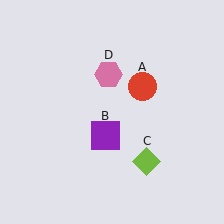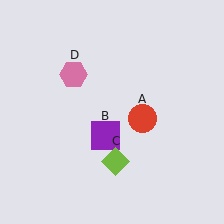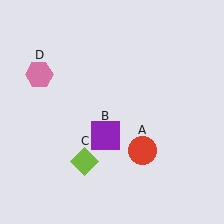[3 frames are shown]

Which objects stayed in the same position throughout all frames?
Purple square (object B) remained stationary.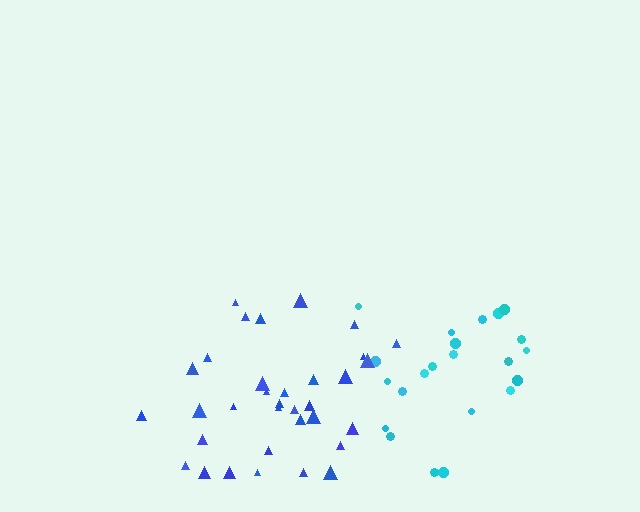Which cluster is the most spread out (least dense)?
Cyan.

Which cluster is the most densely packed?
Blue.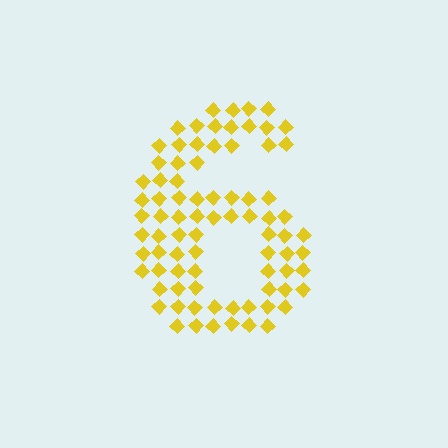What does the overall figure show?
The overall figure shows the digit 6.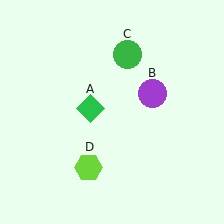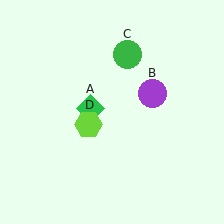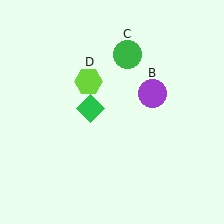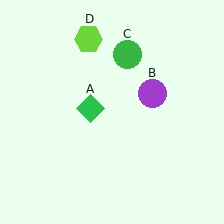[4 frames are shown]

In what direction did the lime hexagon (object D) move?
The lime hexagon (object D) moved up.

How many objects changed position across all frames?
1 object changed position: lime hexagon (object D).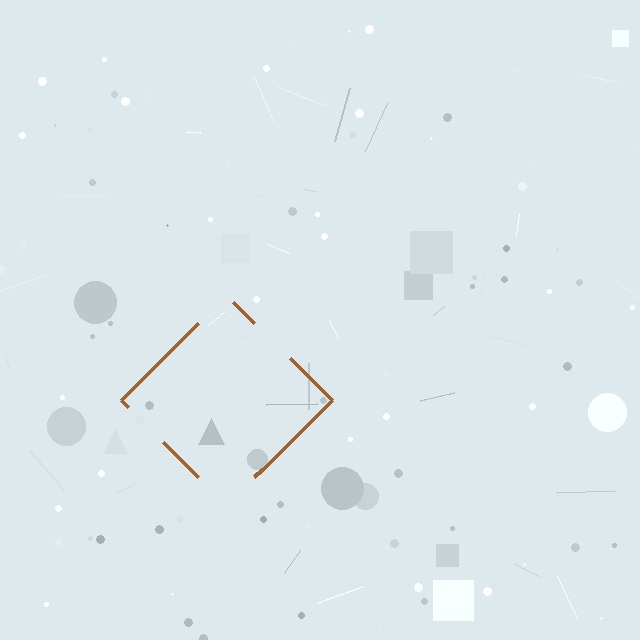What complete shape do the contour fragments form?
The contour fragments form a diamond.